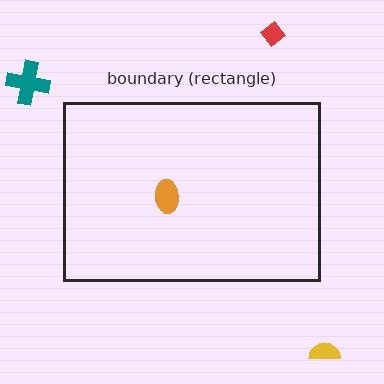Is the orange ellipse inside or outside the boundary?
Inside.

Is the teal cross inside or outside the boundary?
Outside.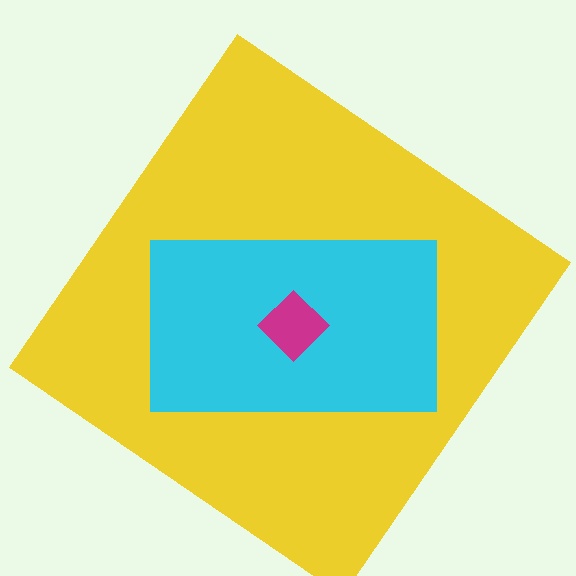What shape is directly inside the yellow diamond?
The cyan rectangle.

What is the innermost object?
The magenta diamond.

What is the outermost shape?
The yellow diamond.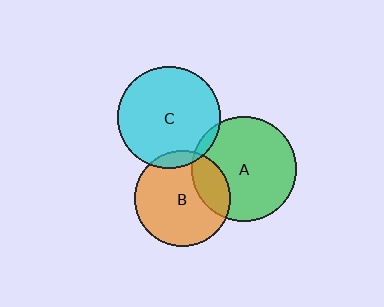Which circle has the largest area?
Circle A (green).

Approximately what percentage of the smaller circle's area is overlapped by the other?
Approximately 25%.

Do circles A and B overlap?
Yes.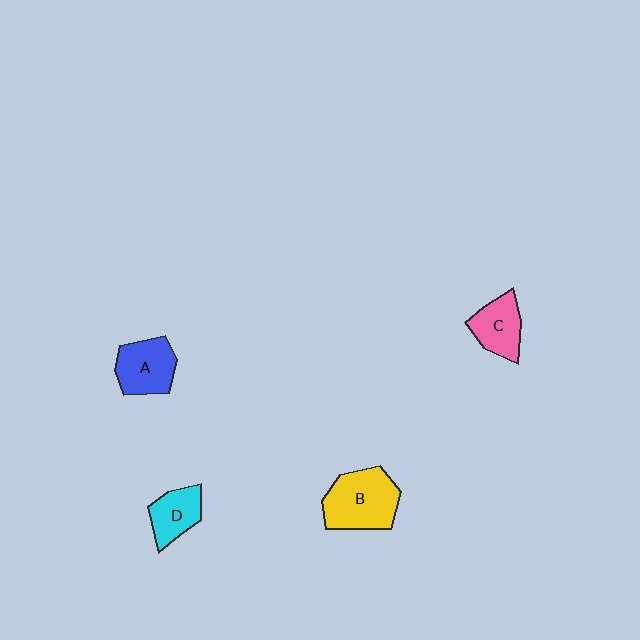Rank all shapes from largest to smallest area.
From largest to smallest: B (yellow), A (blue), C (pink), D (cyan).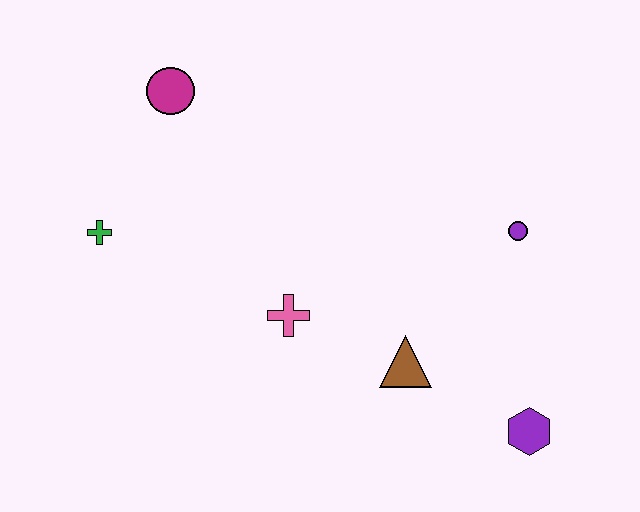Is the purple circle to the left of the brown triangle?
No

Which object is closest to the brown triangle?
The pink cross is closest to the brown triangle.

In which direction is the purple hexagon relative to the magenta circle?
The purple hexagon is to the right of the magenta circle.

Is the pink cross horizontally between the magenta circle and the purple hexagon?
Yes